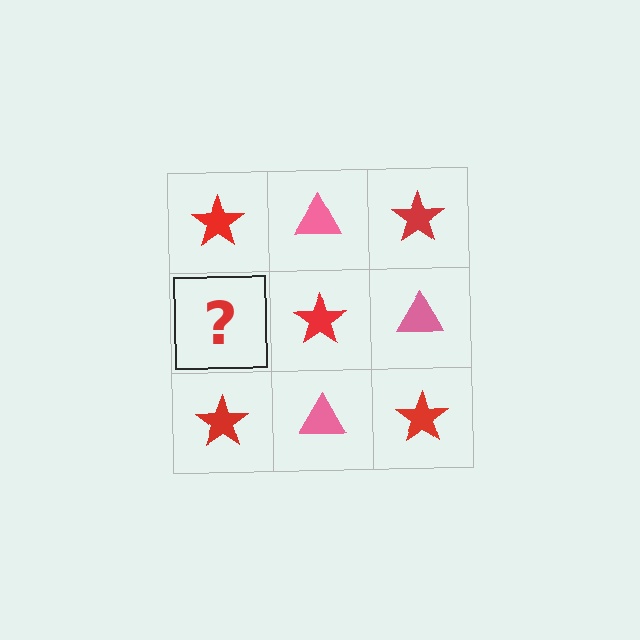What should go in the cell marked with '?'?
The missing cell should contain a pink triangle.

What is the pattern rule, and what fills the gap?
The rule is that it alternates red star and pink triangle in a checkerboard pattern. The gap should be filled with a pink triangle.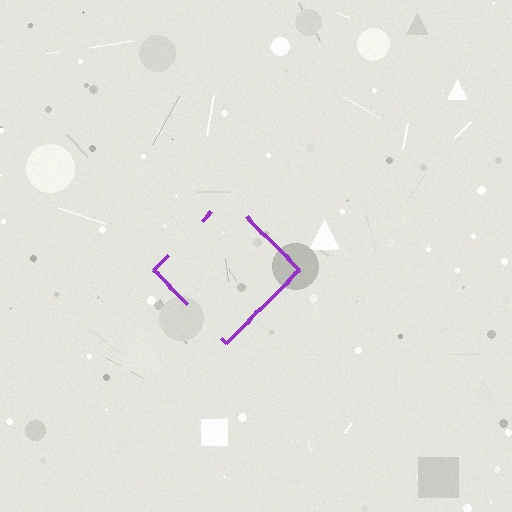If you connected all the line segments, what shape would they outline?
They would outline a diamond.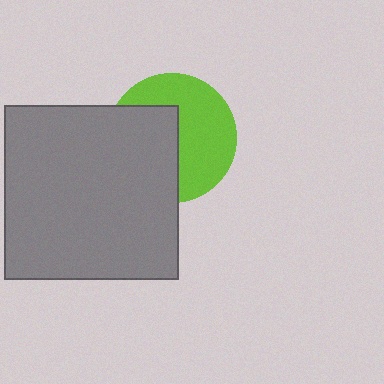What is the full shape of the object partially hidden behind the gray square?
The partially hidden object is a lime circle.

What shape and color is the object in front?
The object in front is a gray square.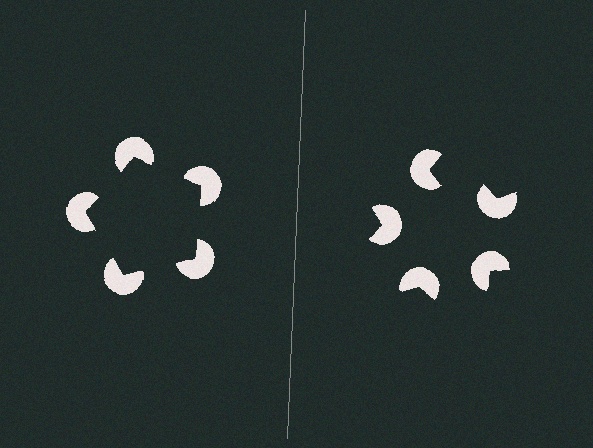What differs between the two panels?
The pac-man discs are positioned identically on both sides; only the wedge orientations differ. On the left they align to a pentagon; on the right they are misaligned.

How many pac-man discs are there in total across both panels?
10 — 5 on each side.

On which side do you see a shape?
An illusory pentagon appears on the left side. On the right side the wedge cuts are rotated, so no coherent shape forms.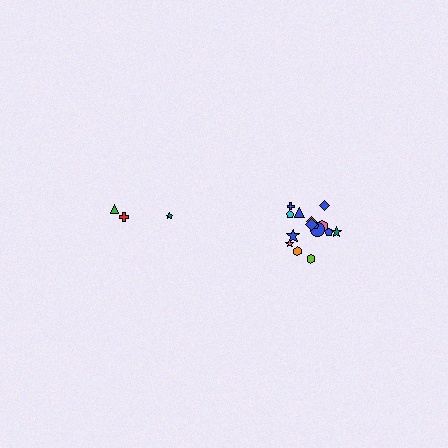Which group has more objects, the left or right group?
The right group.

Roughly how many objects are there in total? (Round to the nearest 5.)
Roughly 20 objects in total.